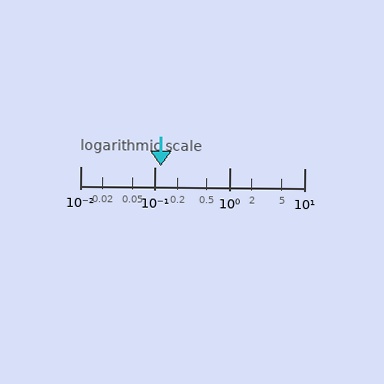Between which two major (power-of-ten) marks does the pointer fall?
The pointer is between 0.1 and 1.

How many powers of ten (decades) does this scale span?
The scale spans 3 decades, from 0.01 to 10.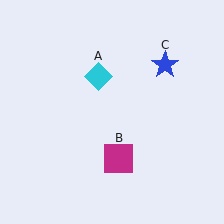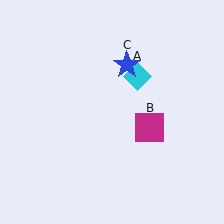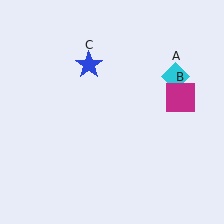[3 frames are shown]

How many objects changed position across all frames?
3 objects changed position: cyan diamond (object A), magenta square (object B), blue star (object C).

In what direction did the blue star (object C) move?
The blue star (object C) moved left.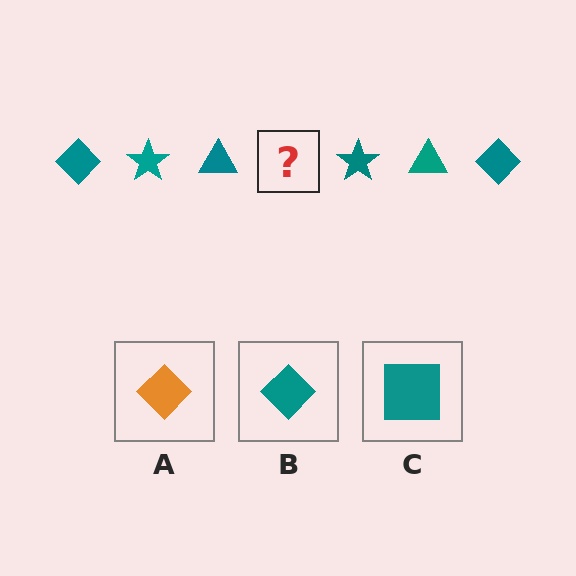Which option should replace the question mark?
Option B.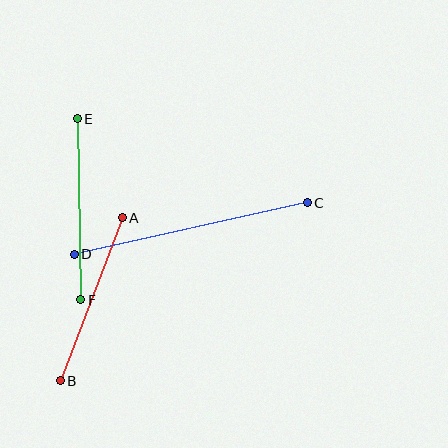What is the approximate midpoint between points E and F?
The midpoint is at approximately (79, 209) pixels.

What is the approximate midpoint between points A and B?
The midpoint is at approximately (91, 299) pixels.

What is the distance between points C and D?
The distance is approximately 239 pixels.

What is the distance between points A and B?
The distance is approximately 175 pixels.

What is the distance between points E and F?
The distance is approximately 181 pixels.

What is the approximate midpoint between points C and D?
The midpoint is at approximately (191, 228) pixels.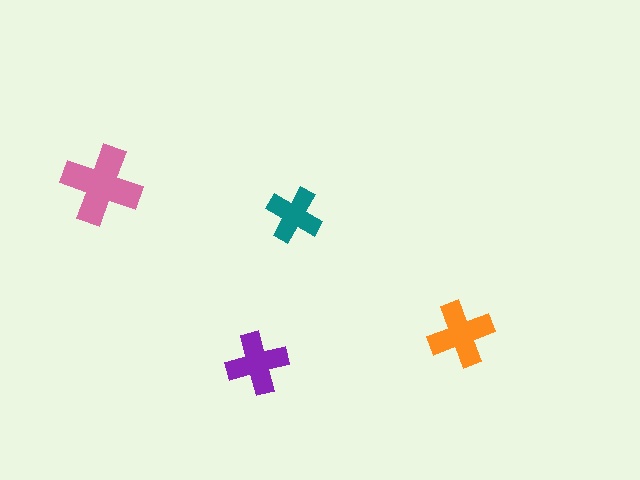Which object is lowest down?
The purple cross is bottommost.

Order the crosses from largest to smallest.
the pink one, the orange one, the purple one, the teal one.